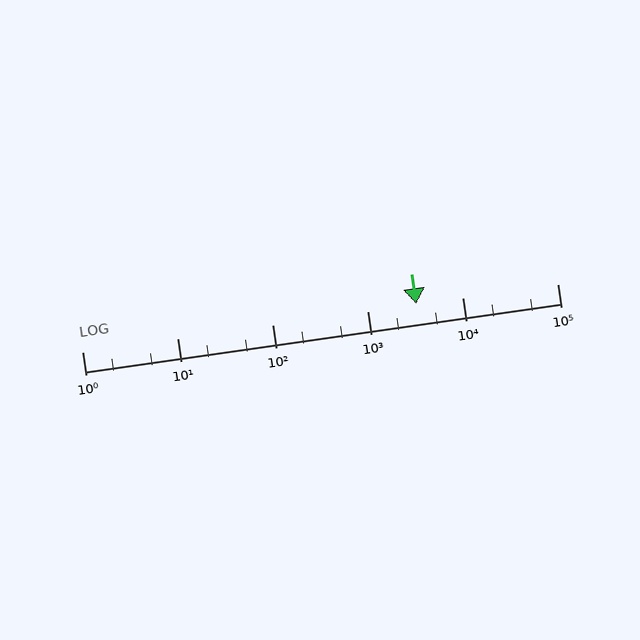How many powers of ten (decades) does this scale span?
The scale spans 5 decades, from 1 to 100000.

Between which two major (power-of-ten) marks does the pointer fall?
The pointer is between 1000 and 10000.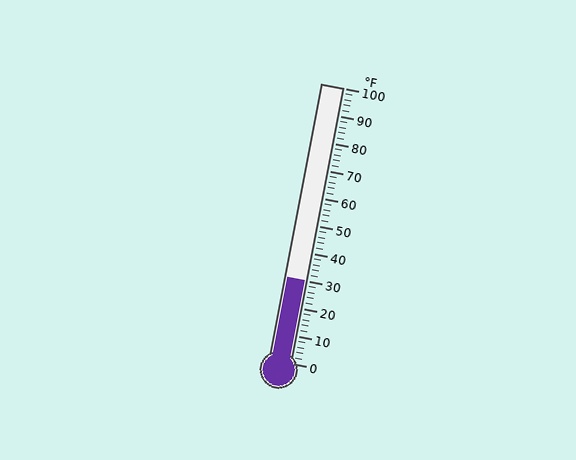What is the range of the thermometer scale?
The thermometer scale ranges from 0°F to 100°F.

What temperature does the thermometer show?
The thermometer shows approximately 30°F.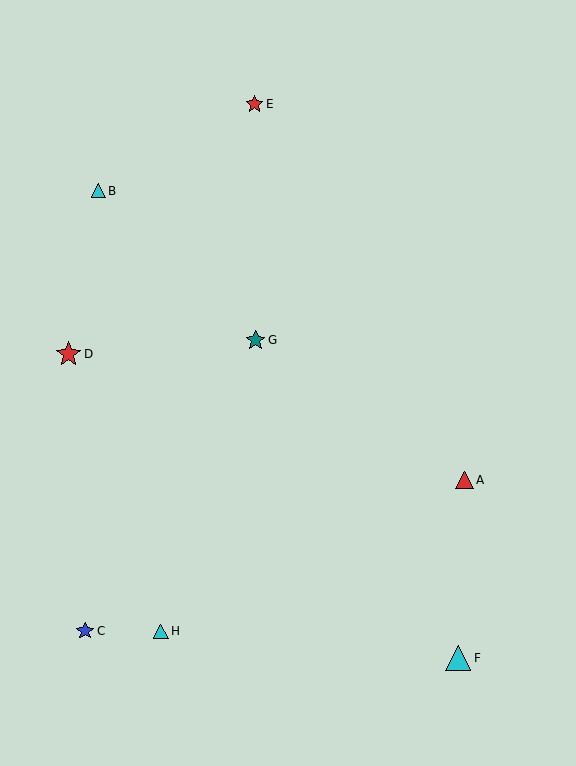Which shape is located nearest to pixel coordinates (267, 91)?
The red star (labeled E) at (255, 104) is nearest to that location.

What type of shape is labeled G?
Shape G is a teal star.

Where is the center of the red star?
The center of the red star is at (68, 354).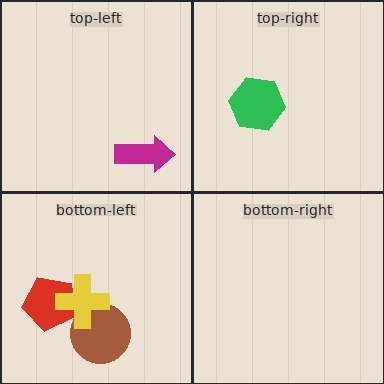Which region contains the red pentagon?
The bottom-left region.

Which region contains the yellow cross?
The bottom-left region.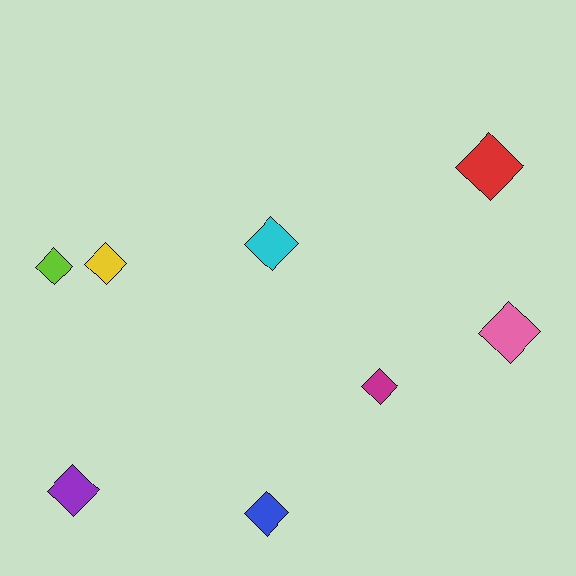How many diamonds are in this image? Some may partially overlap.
There are 8 diamonds.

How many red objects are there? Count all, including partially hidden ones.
There is 1 red object.